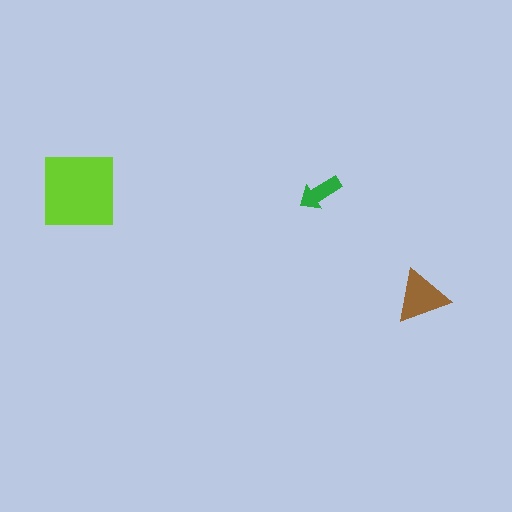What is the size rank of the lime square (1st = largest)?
1st.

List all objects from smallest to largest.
The green arrow, the brown triangle, the lime square.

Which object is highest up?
The lime square is topmost.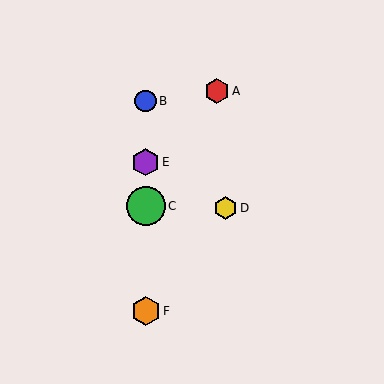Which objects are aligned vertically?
Objects B, C, E, F are aligned vertically.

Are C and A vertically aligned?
No, C is at x≈146 and A is at x≈217.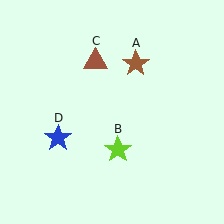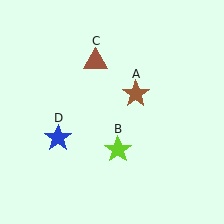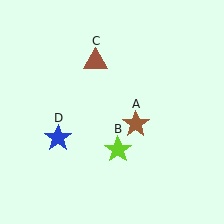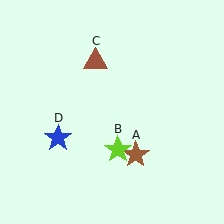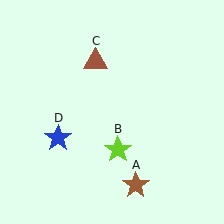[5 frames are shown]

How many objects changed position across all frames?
1 object changed position: brown star (object A).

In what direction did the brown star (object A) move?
The brown star (object A) moved down.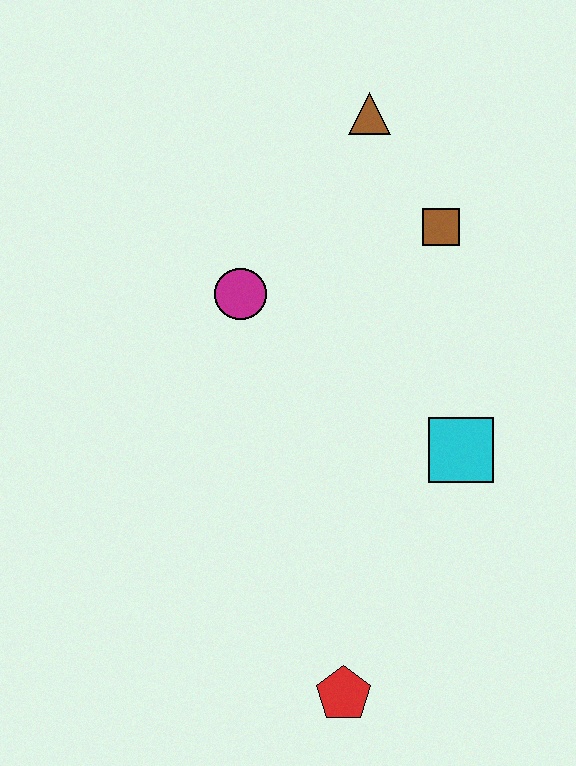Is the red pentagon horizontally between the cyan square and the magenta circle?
Yes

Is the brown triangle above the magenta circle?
Yes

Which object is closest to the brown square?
The brown triangle is closest to the brown square.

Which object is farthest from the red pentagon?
The brown triangle is farthest from the red pentagon.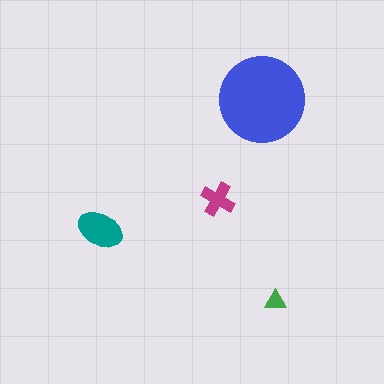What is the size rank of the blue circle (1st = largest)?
1st.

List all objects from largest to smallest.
The blue circle, the teal ellipse, the magenta cross, the green triangle.